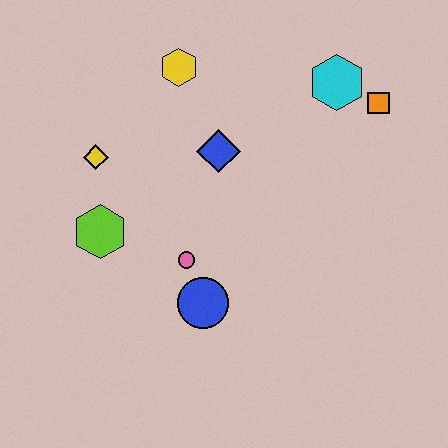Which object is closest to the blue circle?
The pink circle is closest to the blue circle.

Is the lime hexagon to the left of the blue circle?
Yes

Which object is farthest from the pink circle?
The orange square is farthest from the pink circle.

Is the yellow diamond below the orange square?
Yes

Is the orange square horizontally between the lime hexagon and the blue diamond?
No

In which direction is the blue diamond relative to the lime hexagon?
The blue diamond is to the right of the lime hexagon.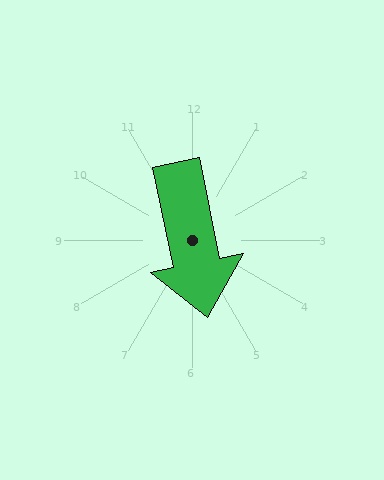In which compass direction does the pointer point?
South.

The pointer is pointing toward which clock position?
Roughly 6 o'clock.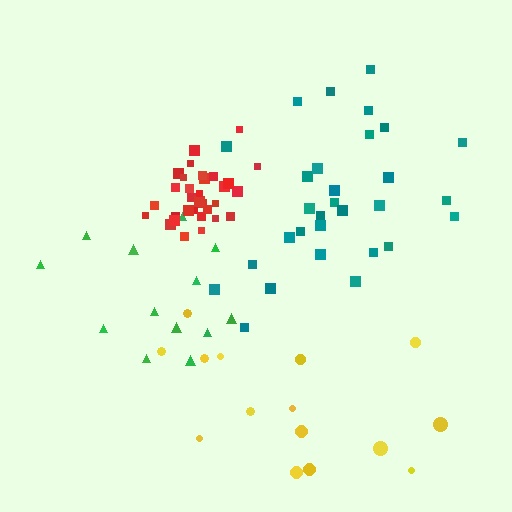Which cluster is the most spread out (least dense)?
Yellow.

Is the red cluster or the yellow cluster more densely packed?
Red.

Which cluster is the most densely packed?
Red.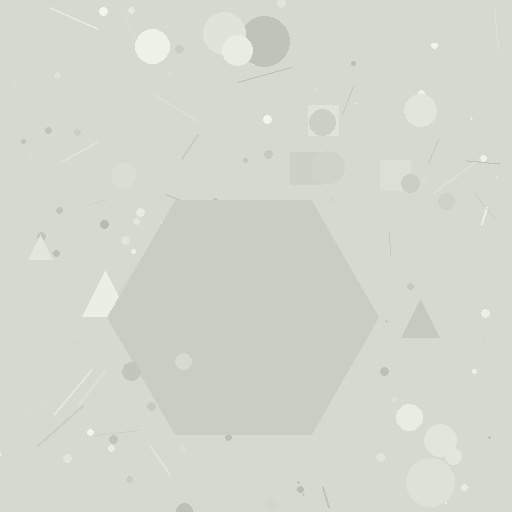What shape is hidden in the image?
A hexagon is hidden in the image.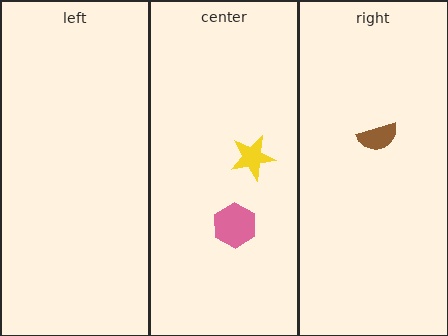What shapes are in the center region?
The pink hexagon, the yellow star.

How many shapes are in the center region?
2.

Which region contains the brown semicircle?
The right region.